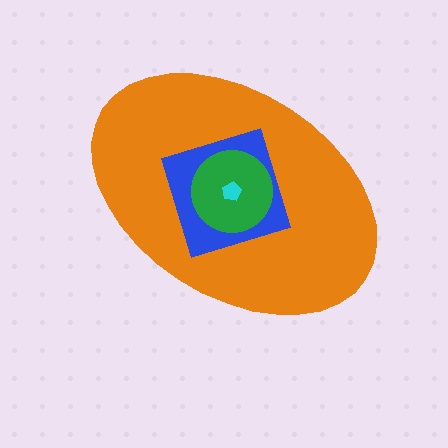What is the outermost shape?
The orange ellipse.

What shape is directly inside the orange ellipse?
The blue diamond.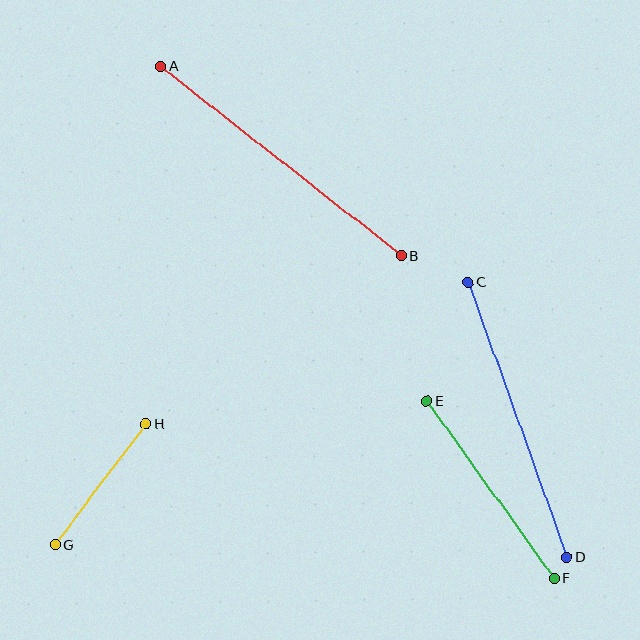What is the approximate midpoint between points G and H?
The midpoint is at approximately (101, 484) pixels.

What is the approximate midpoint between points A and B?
The midpoint is at approximately (281, 161) pixels.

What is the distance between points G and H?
The distance is approximately 151 pixels.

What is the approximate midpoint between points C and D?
The midpoint is at approximately (518, 420) pixels.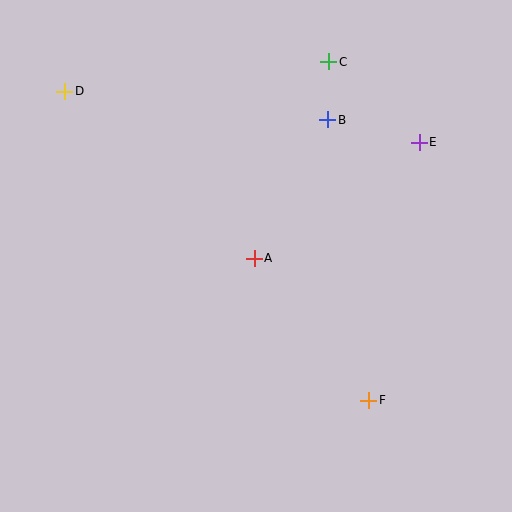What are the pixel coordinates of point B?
Point B is at (328, 120).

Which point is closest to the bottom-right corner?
Point F is closest to the bottom-right corner.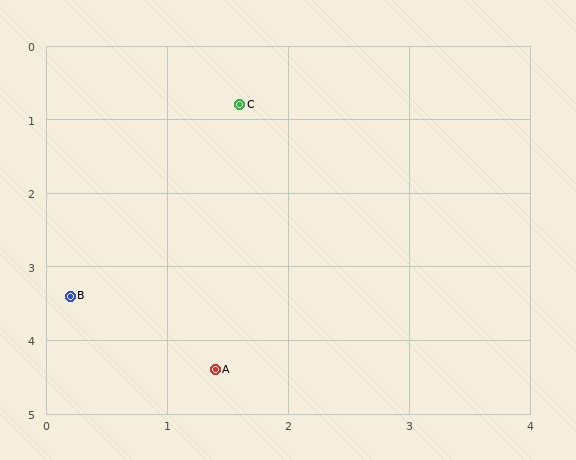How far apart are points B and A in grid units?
Points B and A are about 1.6 grid units apart.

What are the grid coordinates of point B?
Point B is at approximately (0.2, 3.4).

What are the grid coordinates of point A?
Point A is at approximately (1.4, 4.4).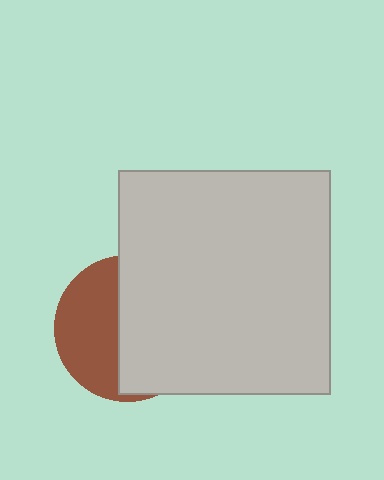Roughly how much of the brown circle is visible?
A small part of it is visible (roughly 43%).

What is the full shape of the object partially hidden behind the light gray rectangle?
The partially hidden object is a brown circle.